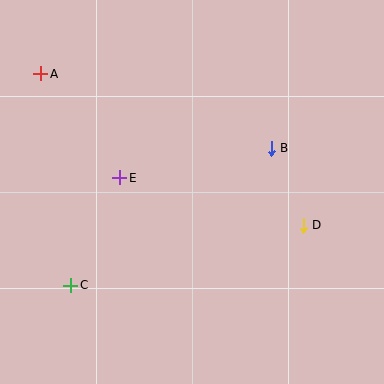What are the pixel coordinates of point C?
Point C is at (71, 285).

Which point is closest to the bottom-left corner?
Point C is closest to the bottom-left corner.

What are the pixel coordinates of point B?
Point B is at (271, 148).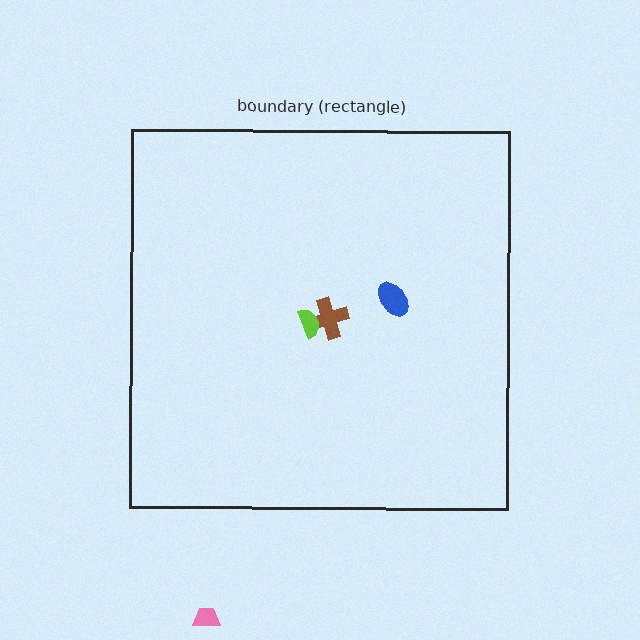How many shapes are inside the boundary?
3 inside, 1 outside.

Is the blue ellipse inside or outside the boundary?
Inside.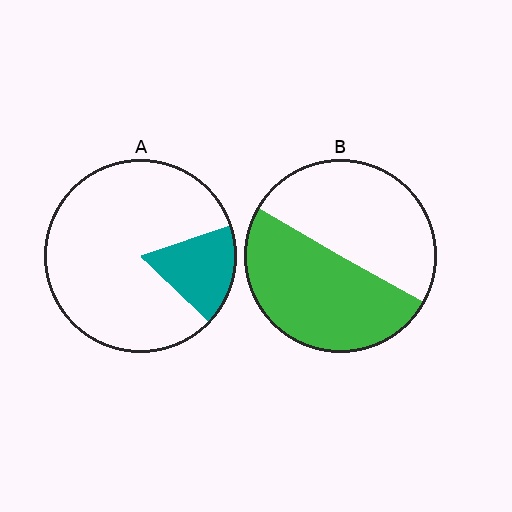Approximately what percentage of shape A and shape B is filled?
A is approximately 20% and B is approximately 50%.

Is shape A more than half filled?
No.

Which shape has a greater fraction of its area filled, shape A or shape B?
Shape B.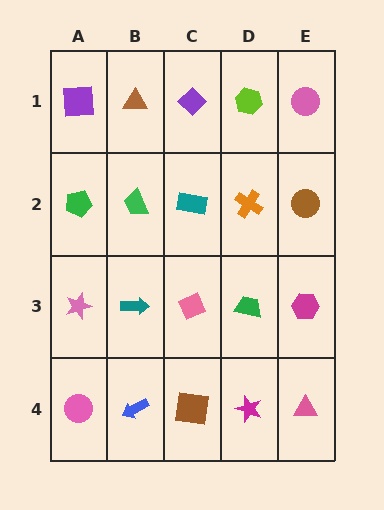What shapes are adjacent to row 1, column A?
A green pentagon (row 2, column A), a brown triangle (row 1, column B).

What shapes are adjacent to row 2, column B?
A brown triangle (row 1, column B), a teal arrow (row 3, column B), a green pentagon (row 2, column A), a teal rectangle (row 2, column C).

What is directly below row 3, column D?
A magenta star.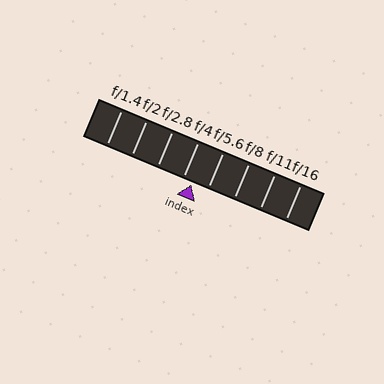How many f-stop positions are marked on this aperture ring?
There are 8 f-stop positions marked.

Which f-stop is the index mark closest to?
The index mark is closest to f/4.